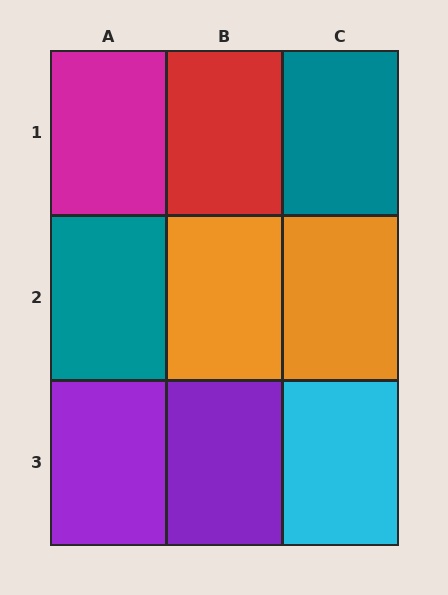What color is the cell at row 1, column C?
Teal.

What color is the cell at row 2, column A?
Teal.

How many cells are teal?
2 cells are teal.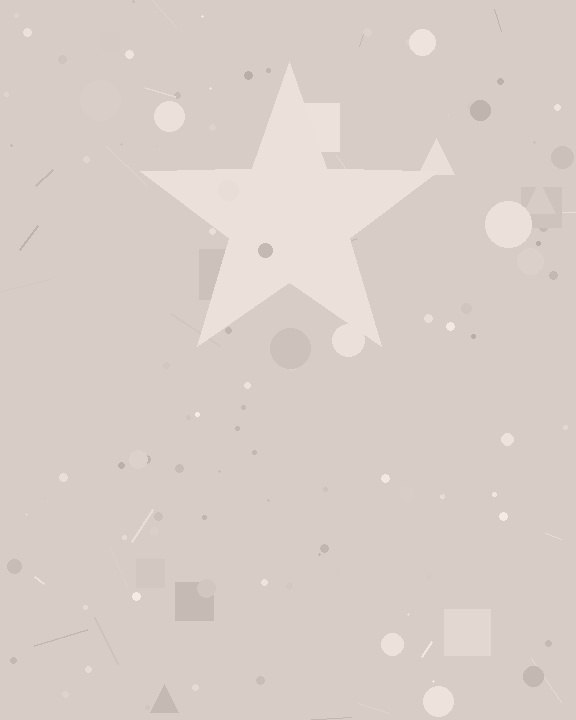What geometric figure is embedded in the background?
A star is embedded in the background.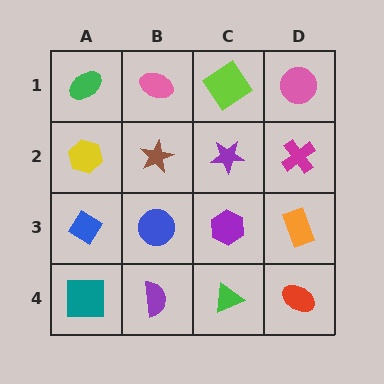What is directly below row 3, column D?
A red ellipse.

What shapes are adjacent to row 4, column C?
A purple hexagon (row 3, column C), a purple semicircle (row 4, column B), a red ellipse (row 4, column D).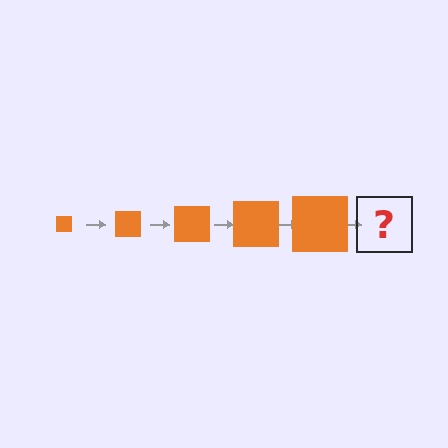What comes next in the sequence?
The next element should be an orange square, larger than the previous one.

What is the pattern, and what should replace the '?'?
The pattern is that the square gets progressively larger each step. The '?' should be an orange square, larger than the previous one.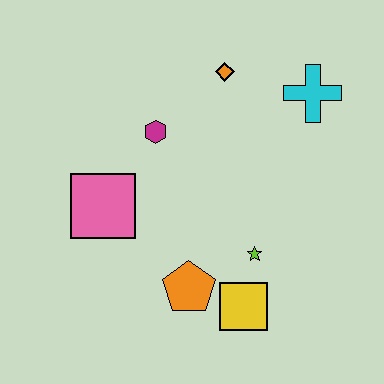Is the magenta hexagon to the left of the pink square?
No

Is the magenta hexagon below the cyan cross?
Yes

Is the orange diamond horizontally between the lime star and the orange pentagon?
Yes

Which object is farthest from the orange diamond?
The yellow square is farthest from the orange diamond.